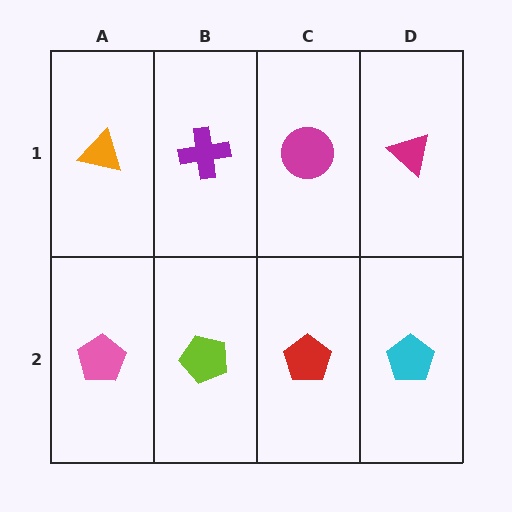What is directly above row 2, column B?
A purple cross.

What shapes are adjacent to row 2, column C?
A magenta circle (row 1, column C), a lime pentagon (row 2, column B), a cyan pentagon (row 2, column D).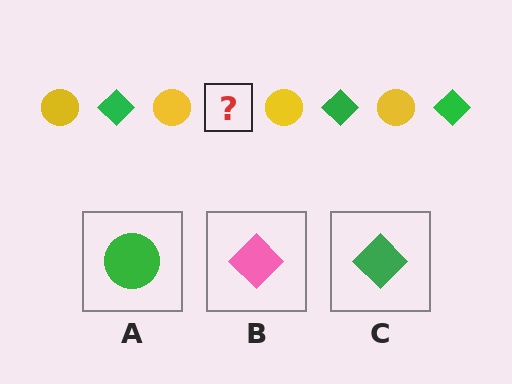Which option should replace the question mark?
Option C.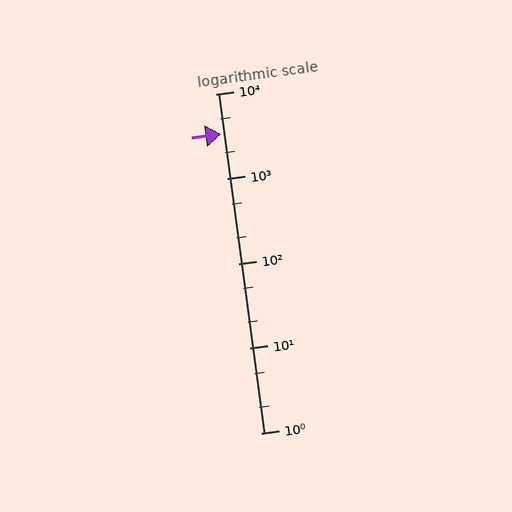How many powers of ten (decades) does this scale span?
The scale spans 4 decades, from 1 to 10000.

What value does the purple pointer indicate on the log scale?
The pointer indicates approximately 3400.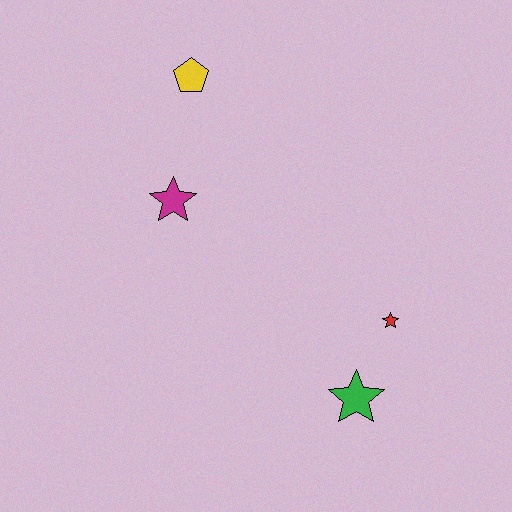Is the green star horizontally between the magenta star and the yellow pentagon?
No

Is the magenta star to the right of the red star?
No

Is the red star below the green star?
No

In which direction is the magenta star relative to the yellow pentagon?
The magenta star is below the yellow pentagon.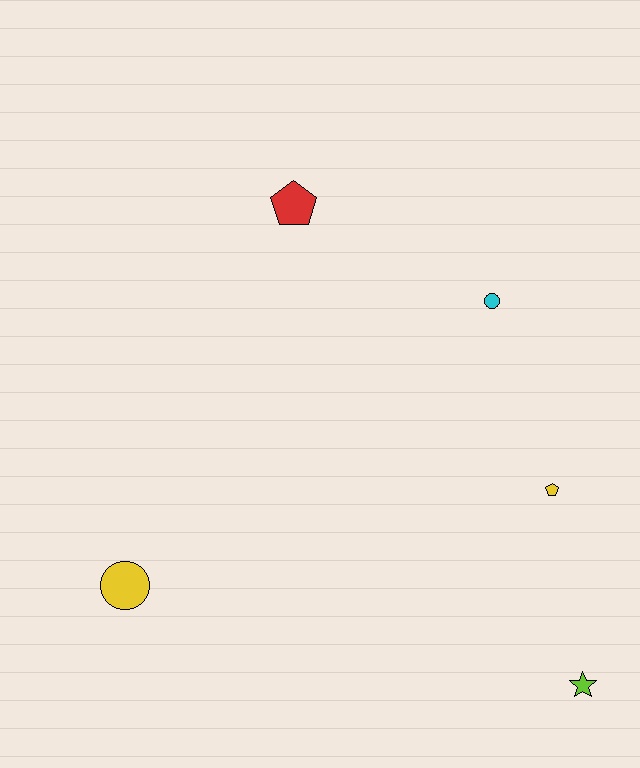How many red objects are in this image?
There is 1 red object.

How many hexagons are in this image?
There are no hexagons.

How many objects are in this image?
There are 5 objects.